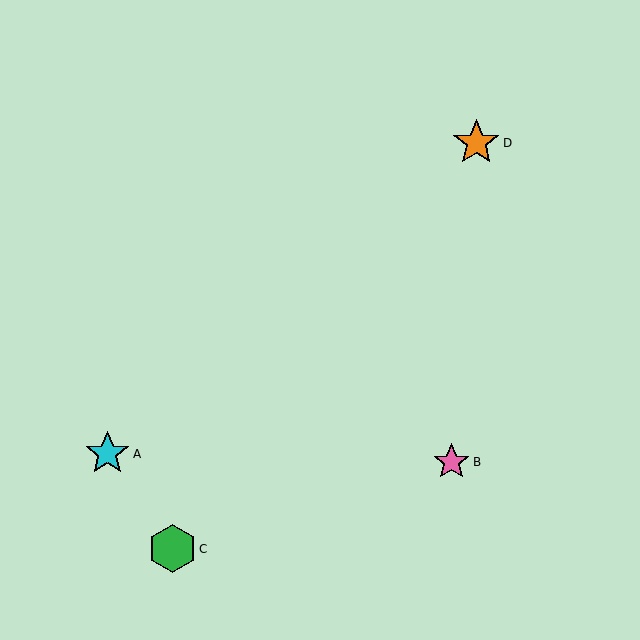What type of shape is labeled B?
Shape B is a pink star.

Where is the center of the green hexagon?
The center of the green hexagon is at (172, 549).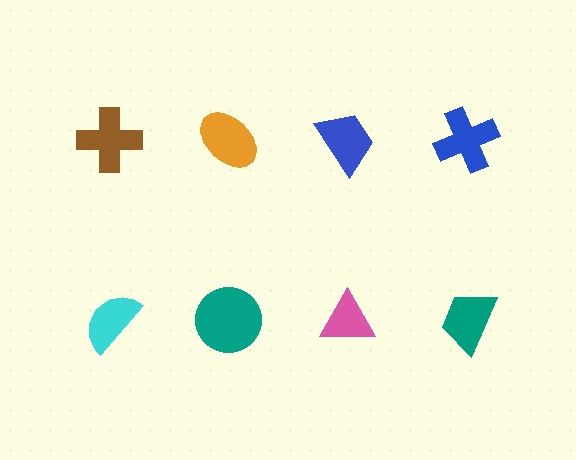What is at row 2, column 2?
A teal circle.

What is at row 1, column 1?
A brown cross.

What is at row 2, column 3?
A pink triangle.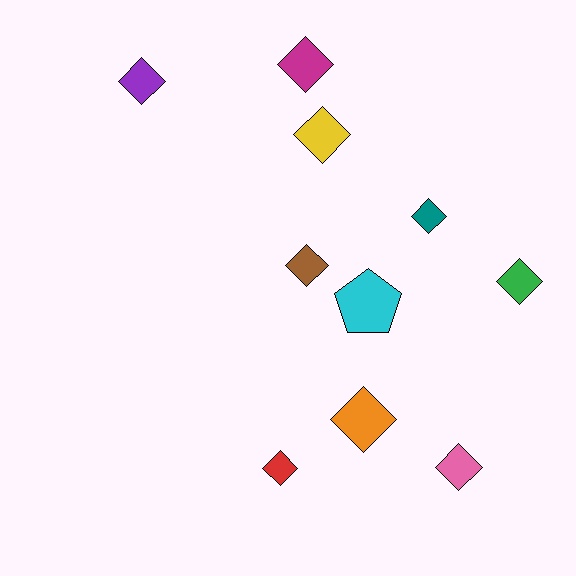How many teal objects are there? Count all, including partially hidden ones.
There is 1 teal object.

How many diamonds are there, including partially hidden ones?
There are 9 diamonds.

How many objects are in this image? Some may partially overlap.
There are 10 objects.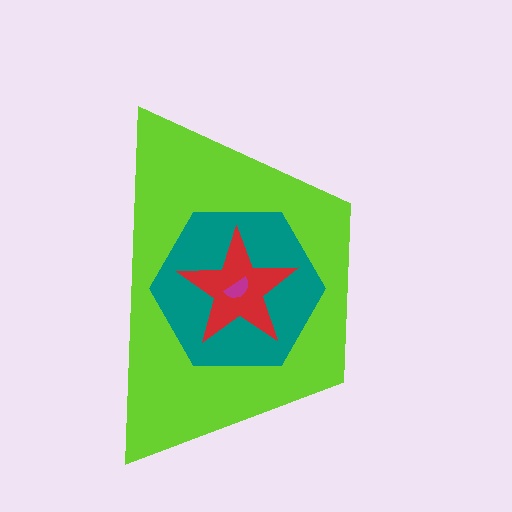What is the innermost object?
The magenta semicircle.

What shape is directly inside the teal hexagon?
The red star.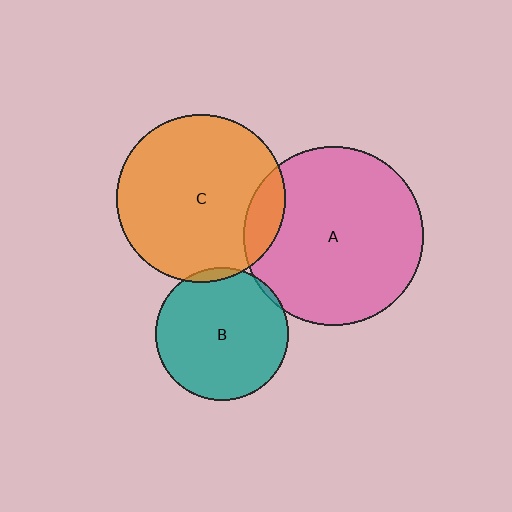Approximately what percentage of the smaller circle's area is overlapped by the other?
Approximately 10%.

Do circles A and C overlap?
Yes.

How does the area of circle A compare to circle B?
Approximately 1.8 times.